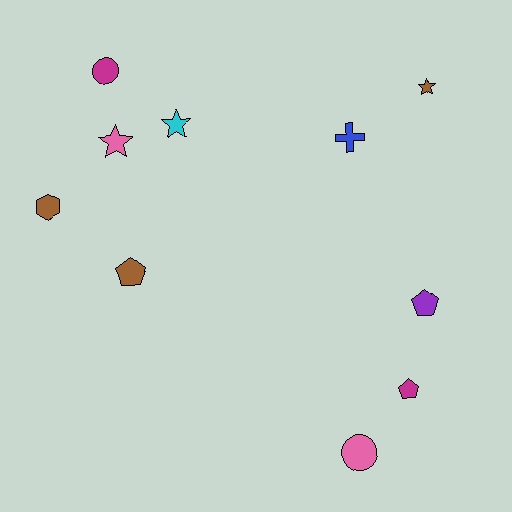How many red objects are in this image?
There are no red objects.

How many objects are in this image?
There are 10 objects.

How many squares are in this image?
There are no squares.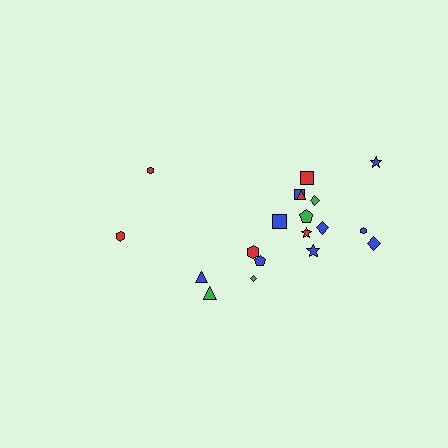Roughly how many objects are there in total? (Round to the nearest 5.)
Roughly 20 objects in total.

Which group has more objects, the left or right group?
The right group.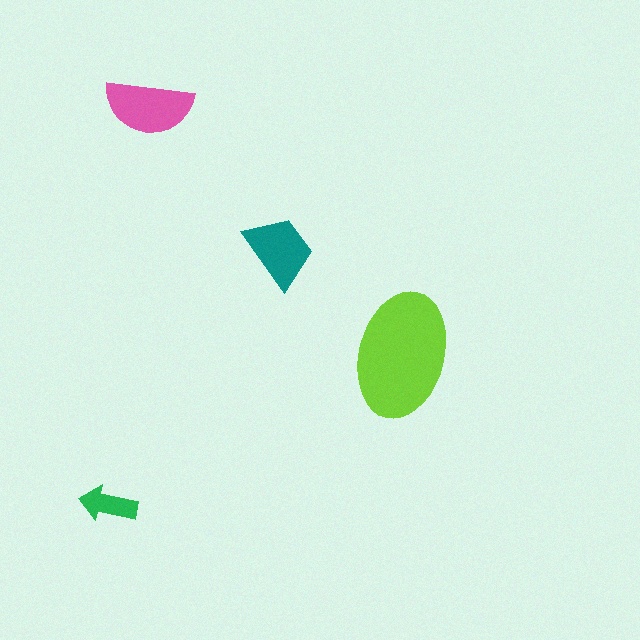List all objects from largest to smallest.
The lime ellipse, the pink semicircle, the teal trapezoid, the green arrow.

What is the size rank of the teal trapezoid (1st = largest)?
3rd.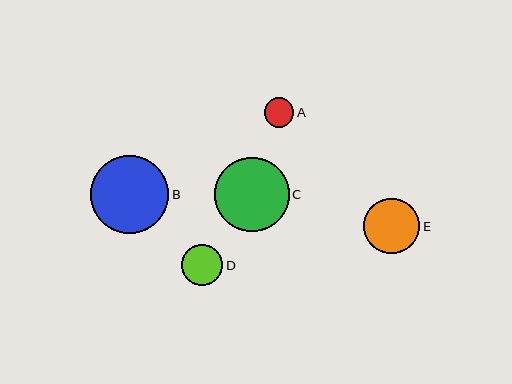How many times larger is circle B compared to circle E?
Circle B is approximately 1.4 times the size of circle E.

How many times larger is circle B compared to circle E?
Circle B is approximately 1.4 times the size of circle E.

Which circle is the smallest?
Circle A is the smallest with a size of approximately 30 pixels.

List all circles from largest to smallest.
From largest to smallest: B, C, E, D, A.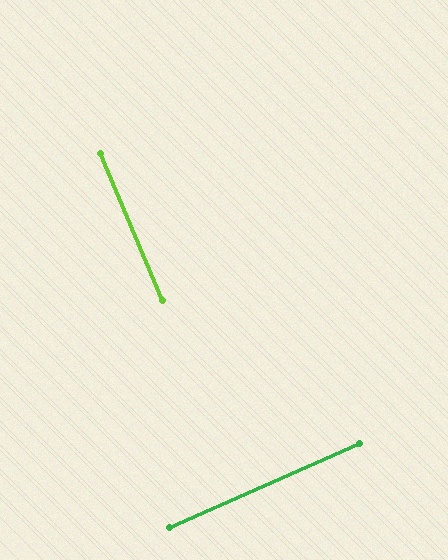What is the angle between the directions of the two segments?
Approximately 89 degrees.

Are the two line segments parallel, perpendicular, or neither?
Perpendicular — they meet at approximately 89°.